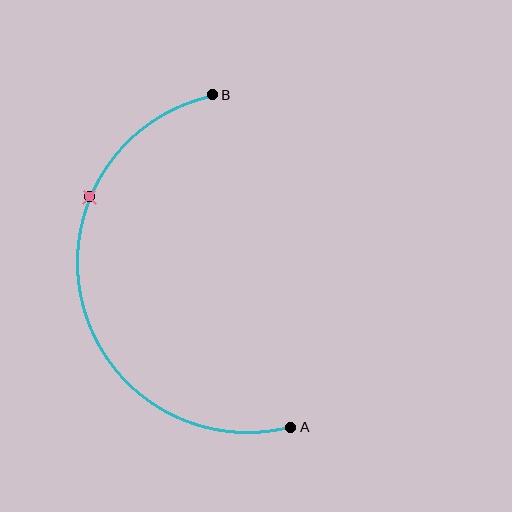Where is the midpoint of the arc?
The arc midpoint is the point on the curve farthest from the straight line joining A and B. It sits to the left of that line.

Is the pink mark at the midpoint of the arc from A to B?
No. The pink mark lies on the arc but is closer to endpoint B. The arc midpoint would be at the point on the curve equidistant along the arc from both A and B.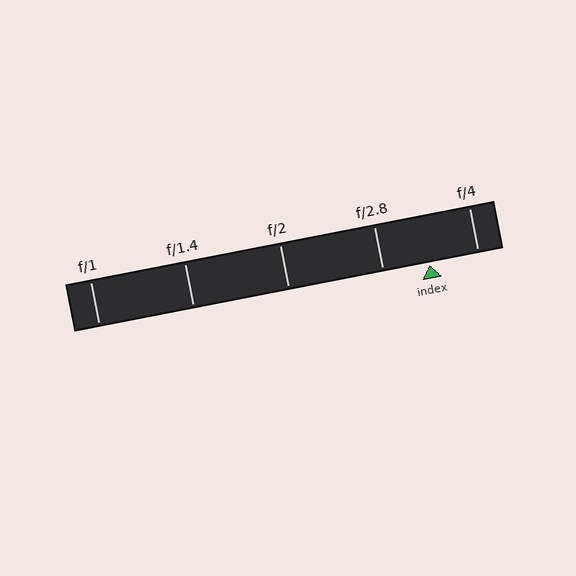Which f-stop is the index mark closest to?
The index mark is closest to f/2.8.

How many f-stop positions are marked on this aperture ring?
There are 5 f-stop positions marked.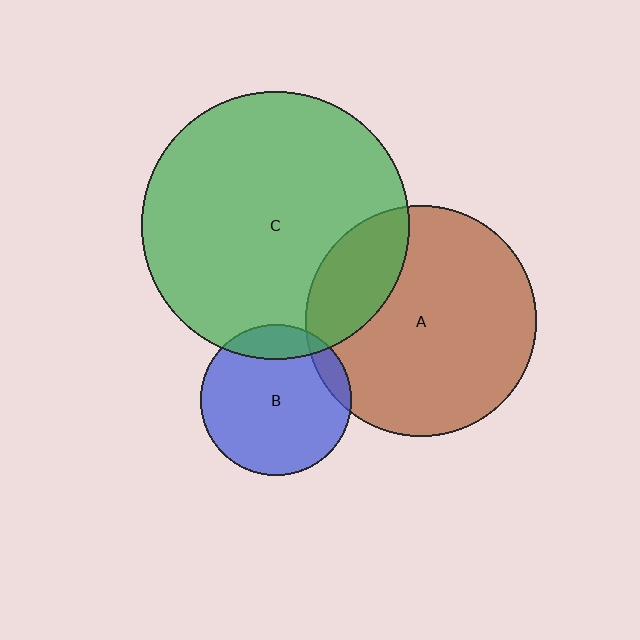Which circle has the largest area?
Circle C (green).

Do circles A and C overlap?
Yes.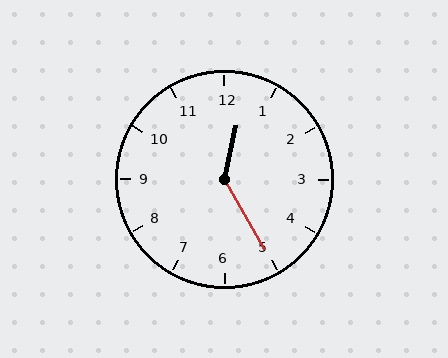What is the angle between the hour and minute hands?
Approximately 138 degrees.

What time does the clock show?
12:25.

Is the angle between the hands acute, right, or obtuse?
It is obtuse.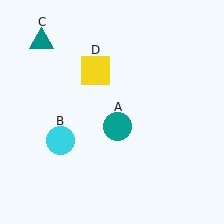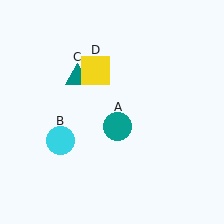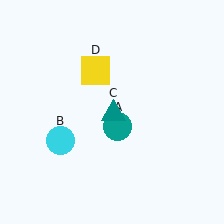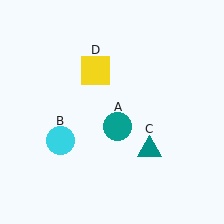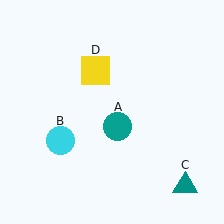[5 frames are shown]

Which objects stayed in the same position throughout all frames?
Teal circle (object A) and cyan circle (object B) and yellow square (object D) remained stationary.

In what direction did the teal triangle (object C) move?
The teal triangle (object C) moved down and to the right.